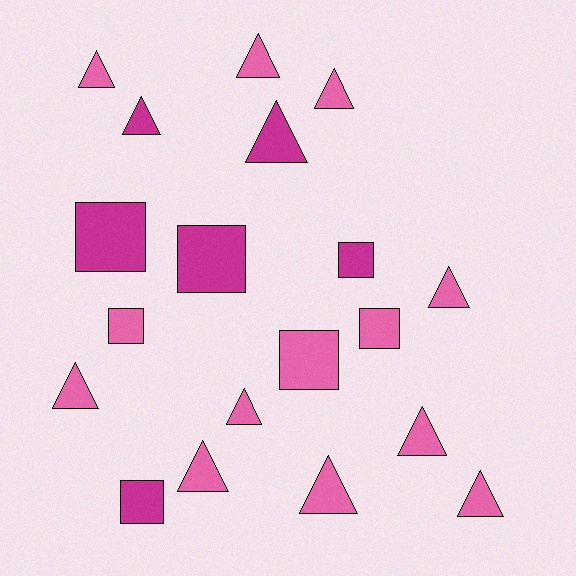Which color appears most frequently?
Pink, with 13 objects.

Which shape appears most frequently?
Triangle, with 12 objects.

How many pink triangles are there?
There are 10 pink triangles.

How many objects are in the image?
There are 19 objects.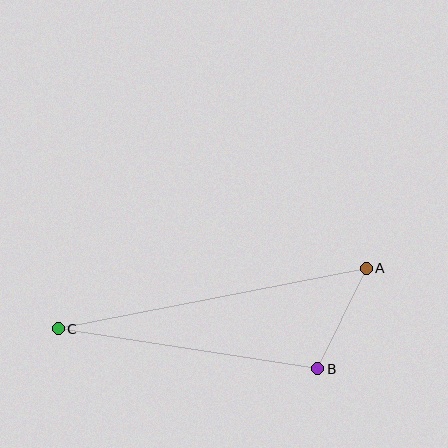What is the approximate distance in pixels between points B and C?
The distance between B and C is approximately 263 pixels.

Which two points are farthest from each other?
Points A and C are farthest from each other.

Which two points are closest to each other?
Points A and B are closest to each other.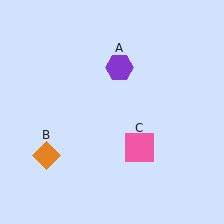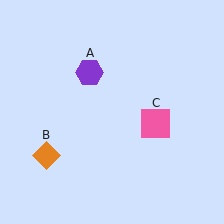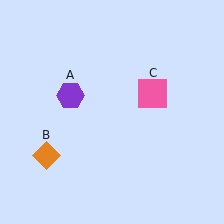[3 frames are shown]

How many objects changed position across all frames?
2 objects changed position: purple hexagon (object A), pink square (object C).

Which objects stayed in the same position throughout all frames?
Orange diamond (object B) remained stationary.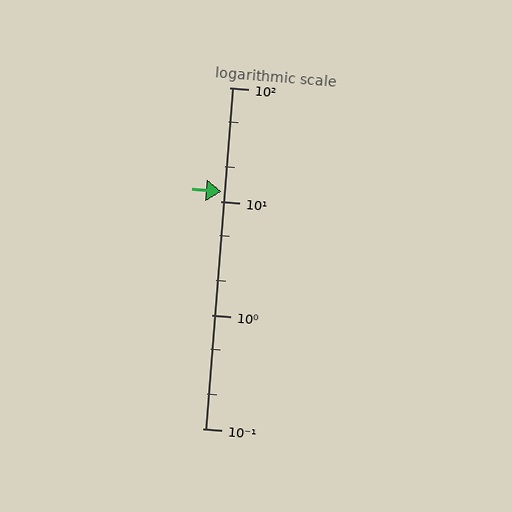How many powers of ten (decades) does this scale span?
The scale spans 3 decades, from 0.1 to 100.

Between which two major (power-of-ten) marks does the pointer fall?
The pointer is between 10 and 100.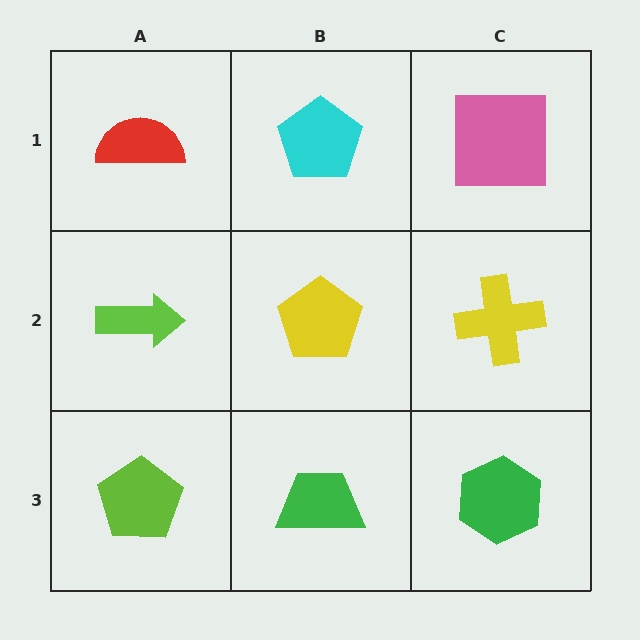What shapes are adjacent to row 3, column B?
A yellow pentagon (row 2, column B), a lime pentagon (row 3, column A), a green hexagon (row 3, column C).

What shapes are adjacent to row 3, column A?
A lime arrow (row 2, column A), a green trapezoid (row 3, column B).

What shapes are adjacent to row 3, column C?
A yellow cross (row 2, column C), a green trapezoid (row 3, column B).